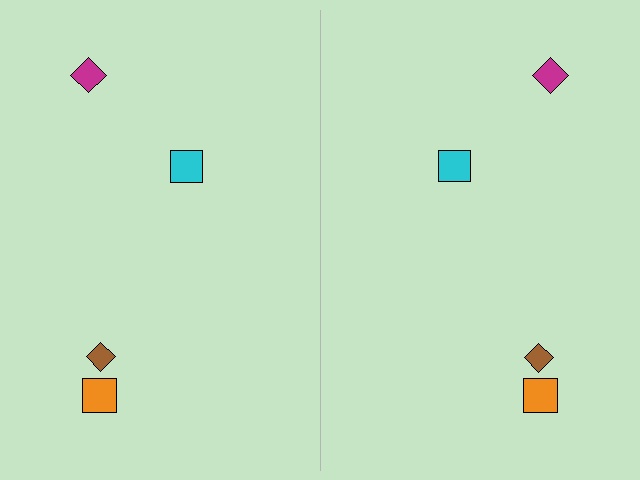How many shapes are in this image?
There are 8 shapes in this image.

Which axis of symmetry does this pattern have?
The pattern has a vertical axis of symmetry running through the center of the image.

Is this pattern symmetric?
Yes, this pattern has bilateral (reflection) symmetry.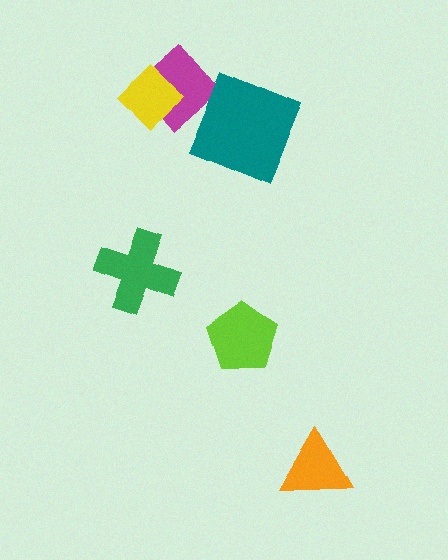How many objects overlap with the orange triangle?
0 objects overlap with the orange triangle.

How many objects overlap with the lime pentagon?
0 objects overlap with the lime pentagon.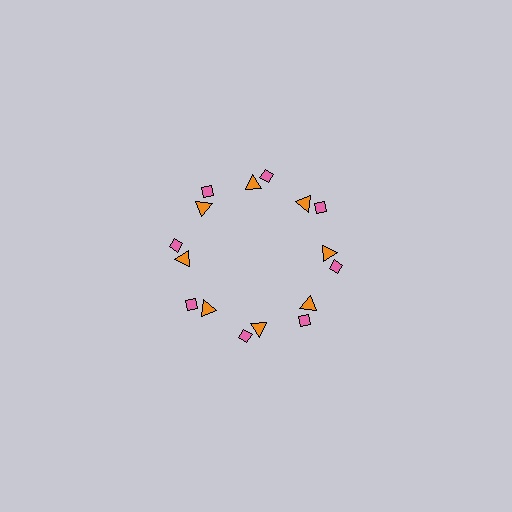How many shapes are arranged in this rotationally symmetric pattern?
There are 16 shapes, arranged in 8 groups of 2.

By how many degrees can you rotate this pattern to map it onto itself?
The pattern maps onto itself every 45 degrees of rotation.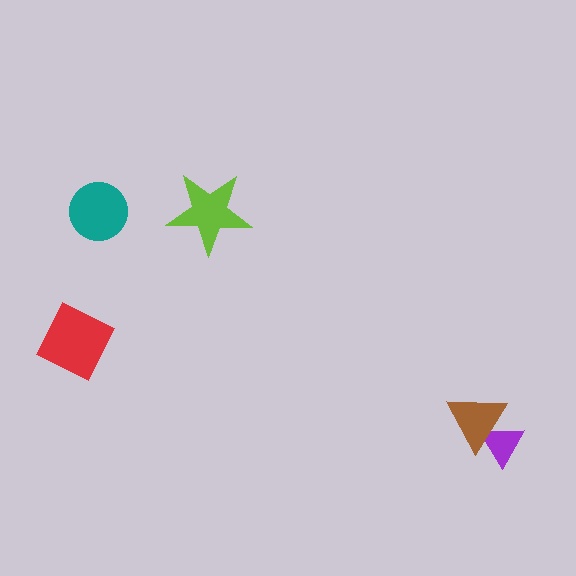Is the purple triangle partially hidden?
Yes, it is partially covered by another shape.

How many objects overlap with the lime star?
0 objects overlap with the lime star.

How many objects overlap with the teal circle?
0 objects overlap with the teal circle.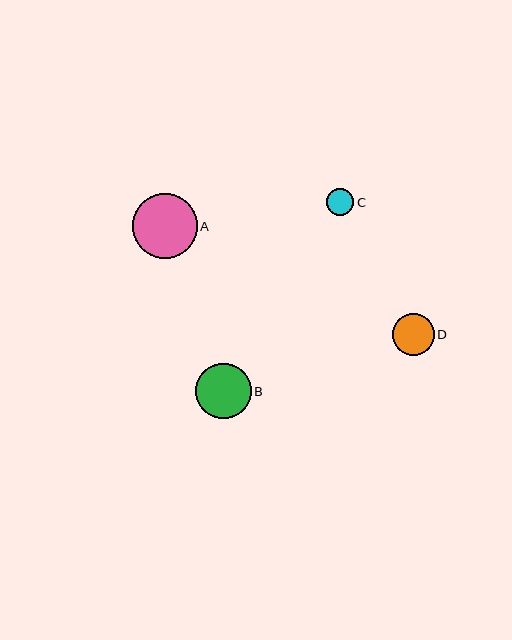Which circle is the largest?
Circle A is the largest with a size of approximately 65 pixels.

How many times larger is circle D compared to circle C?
Circle D is approximately 1.6 times the size of circle C.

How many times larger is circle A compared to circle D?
Circle A is approximately 1.5 times the size of circle D.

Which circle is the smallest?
Circle C is the smallest with a size of approximately 27 pixels.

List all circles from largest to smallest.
From largest to smallest: A, B, D, C.